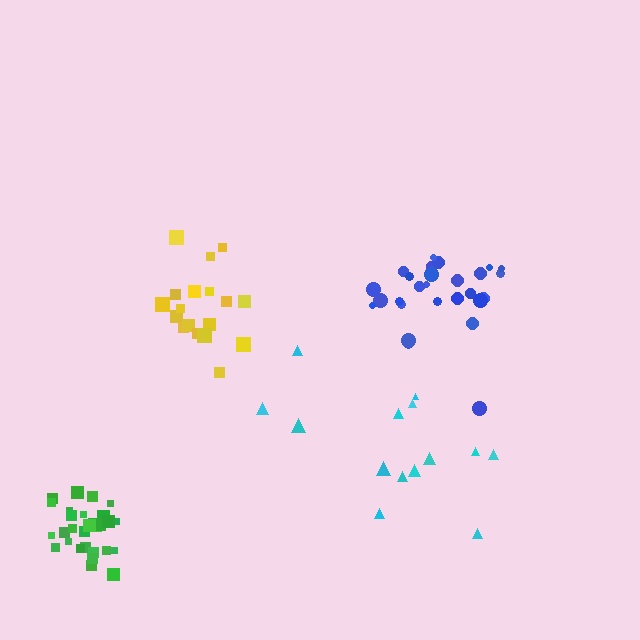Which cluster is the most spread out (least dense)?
Cyan.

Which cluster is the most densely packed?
Green.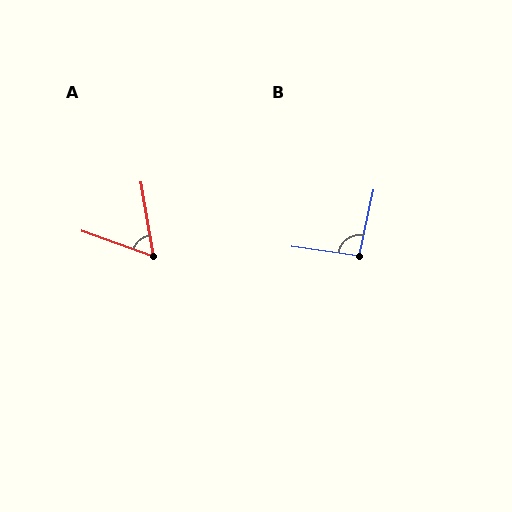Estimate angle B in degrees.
Approximately 94 degrees.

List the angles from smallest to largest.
A (61°), B (94°).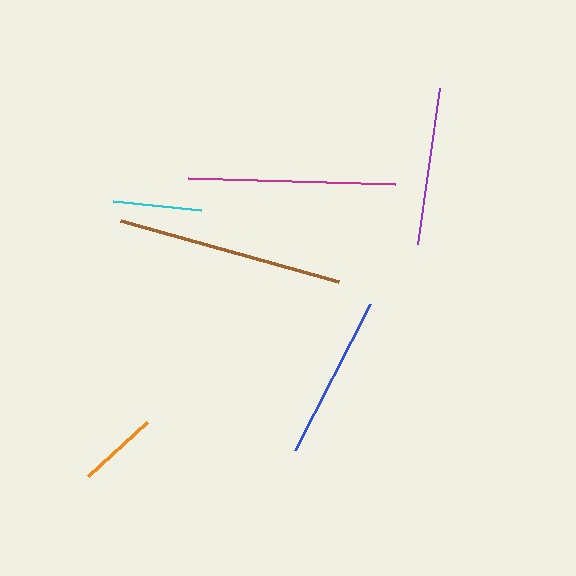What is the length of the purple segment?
The purple segment is approximately 157 pixels long.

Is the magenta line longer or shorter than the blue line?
The magenta line is longer than the blue line.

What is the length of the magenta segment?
The magenta segment is approximately 207 pixels long.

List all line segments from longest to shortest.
From longest to shortest: brown, magenta, blue, purple, cyan, orange.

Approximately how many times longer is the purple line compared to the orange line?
The purple line is approximately 2.0 times the length of the orange line.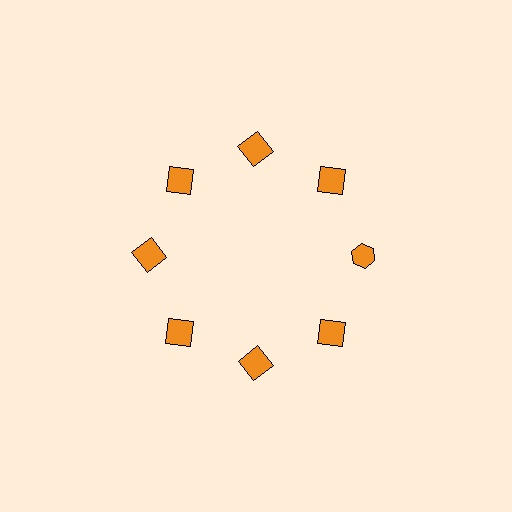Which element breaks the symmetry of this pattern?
The orange hexagon at roughly the 3 o'clock position breaks the symmetry. All other shapes are orange squares.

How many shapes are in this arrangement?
There are 8 shapes arranged in a ring pattern.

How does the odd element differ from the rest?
It has a different shape: hexagon instead of square.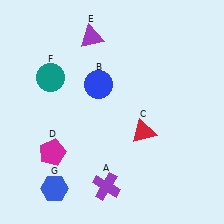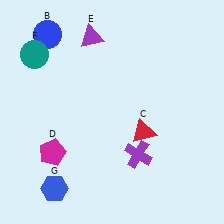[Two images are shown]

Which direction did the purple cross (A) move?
The purple cross (A) moved up.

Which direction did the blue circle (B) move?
The blue circle (B) moved left.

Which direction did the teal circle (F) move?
The teal circle (F) moved up.